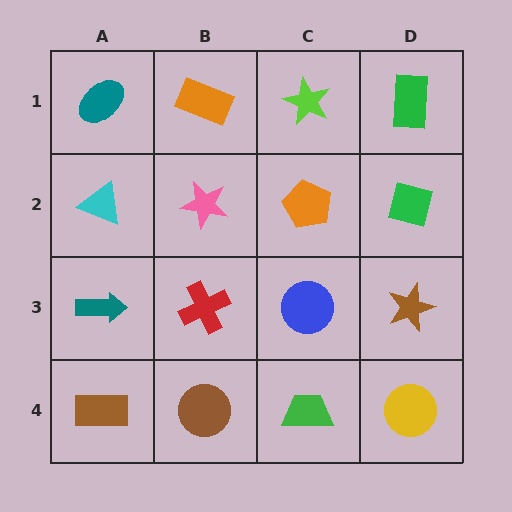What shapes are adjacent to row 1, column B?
A pink star (row 2, column B), a teal ellipse (row 1, column A), a lime star (row 1, column C).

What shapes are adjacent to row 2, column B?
An orange rectangle (row 1, column B), a red cross (row 3, column B), a cyan triangle (row 2, column A), an orange pentagon (row 2, column C).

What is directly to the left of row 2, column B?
A cyan triangle.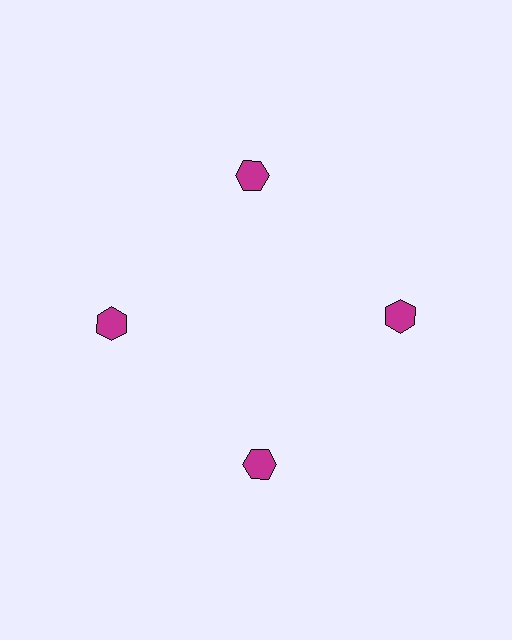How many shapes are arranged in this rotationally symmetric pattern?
There are 4 shapes, arranged in 4 groups of 1.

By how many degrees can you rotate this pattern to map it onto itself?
The pattern maps onto itself every 90 degrees of rotation.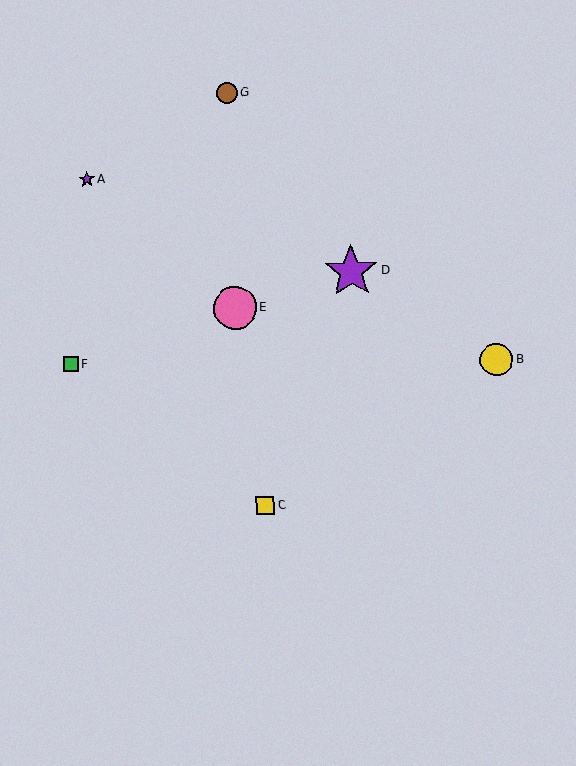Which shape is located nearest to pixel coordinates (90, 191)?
The purple star (labeled A) at (87, 179) is nearest to that location.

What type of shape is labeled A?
Shape A is a purple star.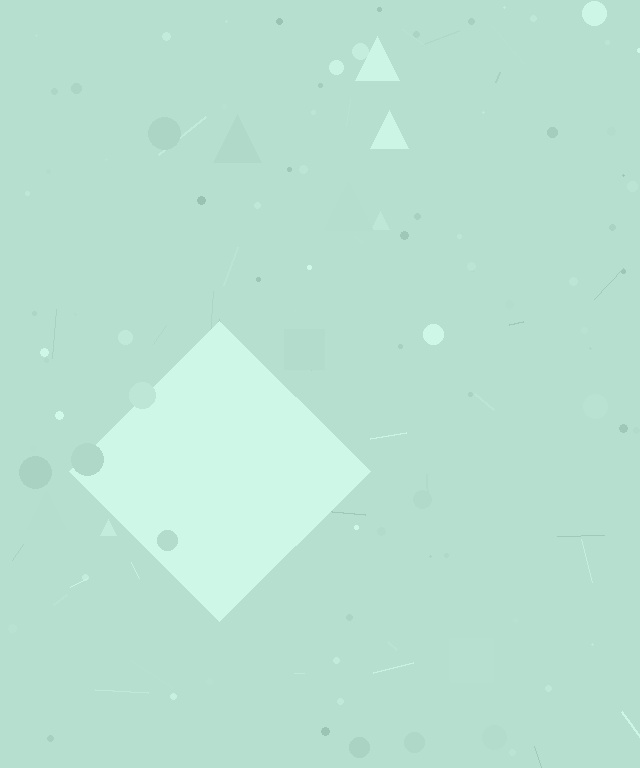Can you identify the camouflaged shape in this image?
The camouflaged shape is a diamond.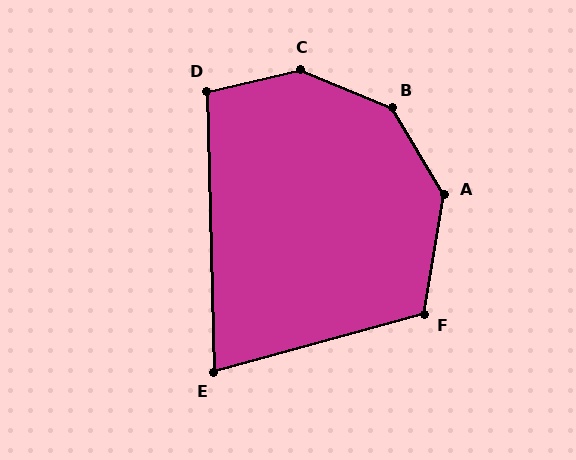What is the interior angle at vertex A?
Approximately 139 degrees (obtuse).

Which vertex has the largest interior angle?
C, at approximately 145 degrees.